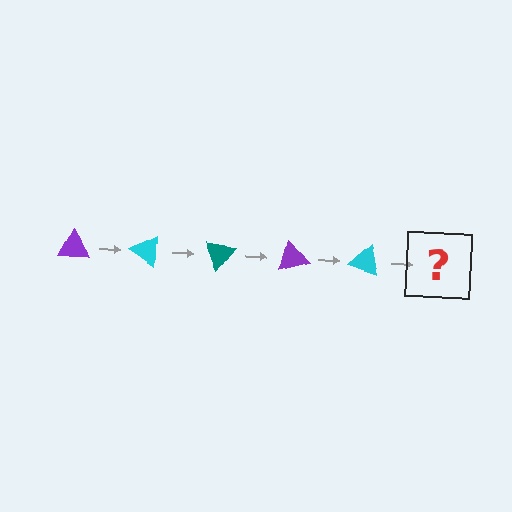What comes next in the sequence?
The next element should be a teal triangle, rotated 175 degrees from the start.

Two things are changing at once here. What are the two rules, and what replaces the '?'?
The two rules are that it rotates 35 degrees each step and the color cycles through purple, cyan, and teal. The '?' should be a teal triangle, rotated 175 degrees from the start.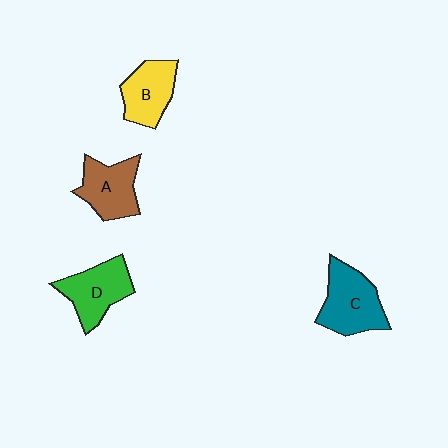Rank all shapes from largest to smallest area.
From largest to smallest: C (teal), D (green), A (brown), B (yellow).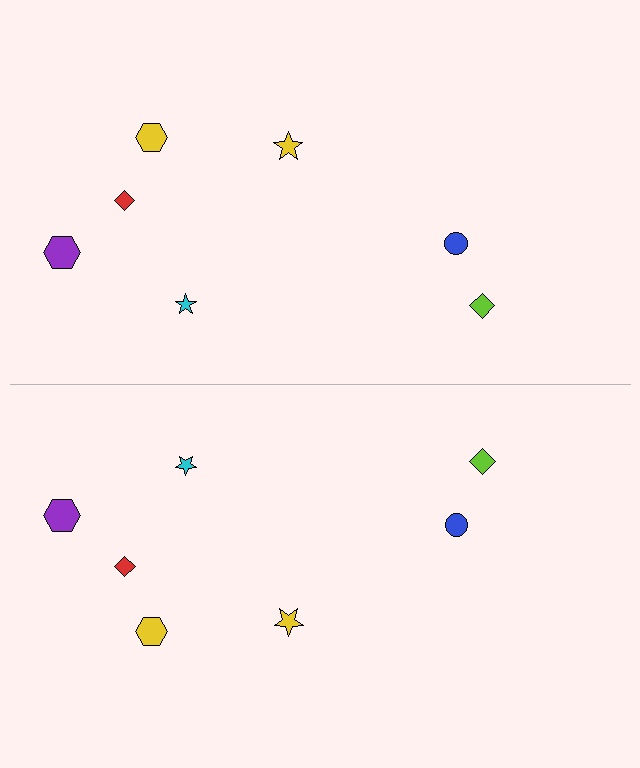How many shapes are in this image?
There are 14 shapes in this image.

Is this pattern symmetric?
Yes, this pattern has bilateral (reflection) symmetry.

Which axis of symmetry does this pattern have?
The pattern has a horizontal axis of symmetry running through the center of the image.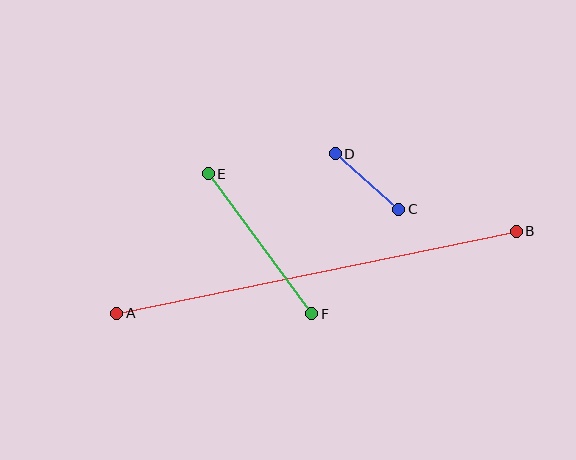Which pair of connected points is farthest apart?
Points A and B are farthest apart.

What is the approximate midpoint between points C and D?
The midpoint is at approximately (367, 181) pixels.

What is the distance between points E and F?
The distance is approximately 174 pixels.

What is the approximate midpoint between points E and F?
The midpoint is at approximately (260, 244) pixels.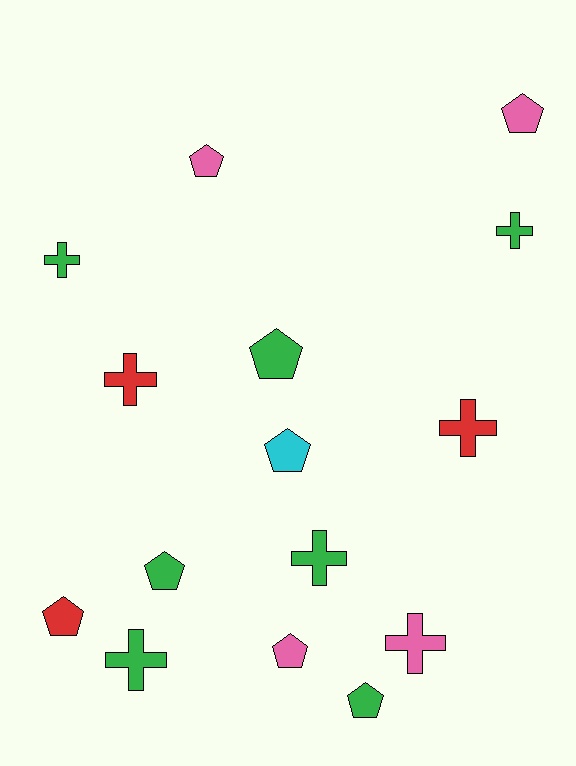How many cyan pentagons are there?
There is 1 cyan pentagon.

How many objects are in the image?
There are 15 objects.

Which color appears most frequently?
Green, with 7 objects.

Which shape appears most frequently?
Pentagon, with 8 objects.